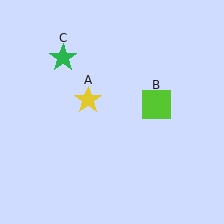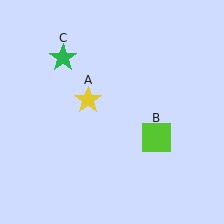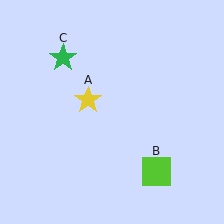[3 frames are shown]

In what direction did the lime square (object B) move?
The lime square (object B) moved down.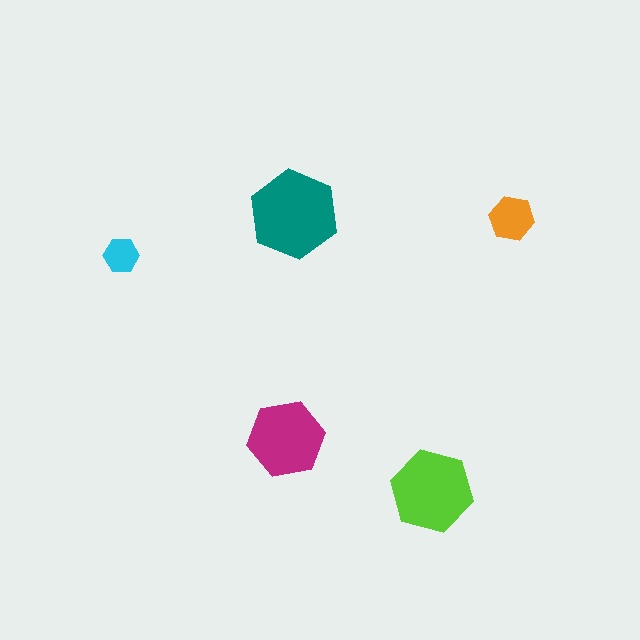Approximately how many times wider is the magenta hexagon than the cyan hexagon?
About 2 times wider.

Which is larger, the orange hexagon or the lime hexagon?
The lime one.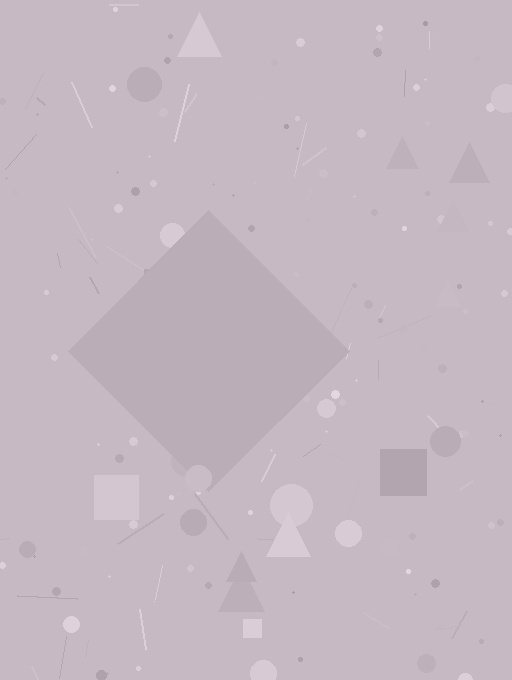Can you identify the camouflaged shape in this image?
The camouflaged shape is a diamond.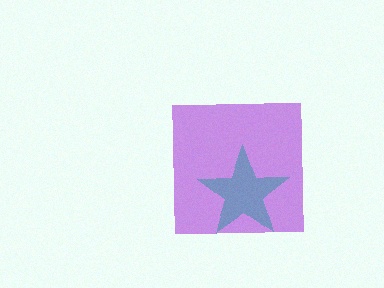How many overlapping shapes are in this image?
There are 2 overlapping shapes in the image.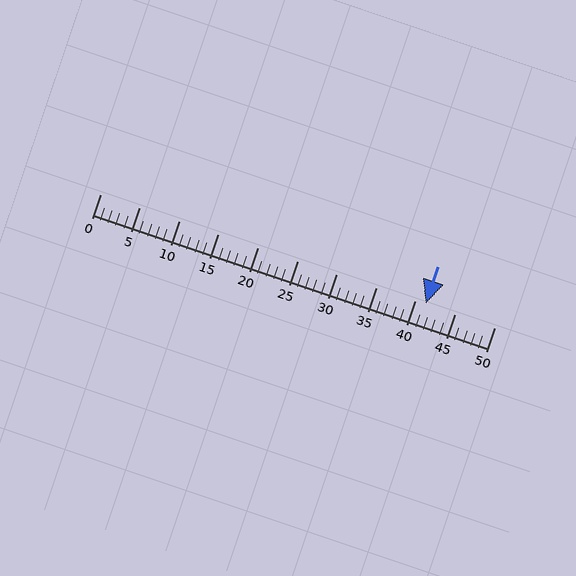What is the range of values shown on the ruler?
The ruler shows values from 0 to 50.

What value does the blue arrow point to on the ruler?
The blue arrow points to approximately 41.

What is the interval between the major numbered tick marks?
The major tick marks are spaced 5 units apart.